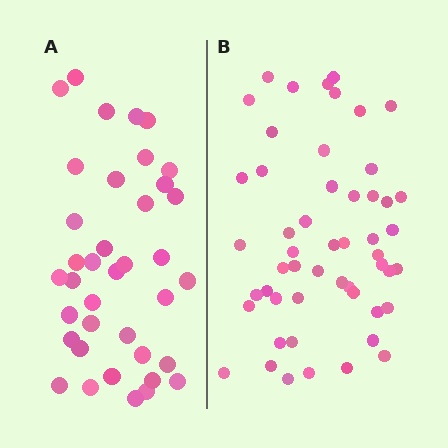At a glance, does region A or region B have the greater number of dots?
Region B (the right region) has more dots.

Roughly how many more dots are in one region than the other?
Region B has approximately 15 more dots than region A.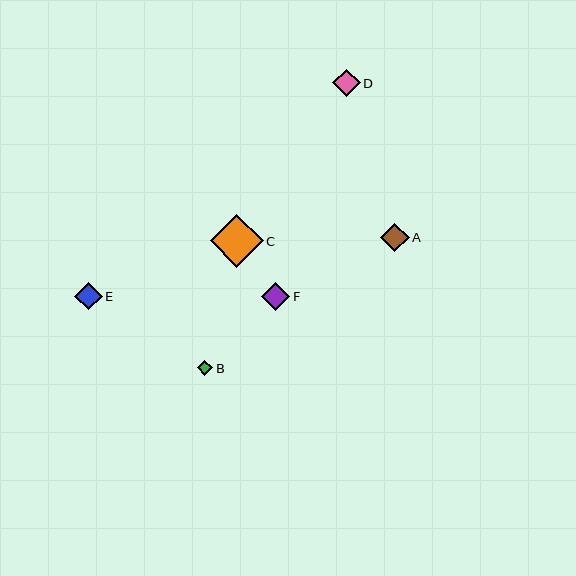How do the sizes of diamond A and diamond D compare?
Diamond A and diamond D are approximately the same size.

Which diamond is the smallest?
Diamond B is the smallest with a size of approximately 15 pixels.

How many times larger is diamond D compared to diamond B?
Diamond D is approximately 1.8 times the size of diamond B.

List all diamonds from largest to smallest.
From largest to smallest: C, F, A, D, E, B.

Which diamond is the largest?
Diamond C is the largest with a size of approximately 53 pixels.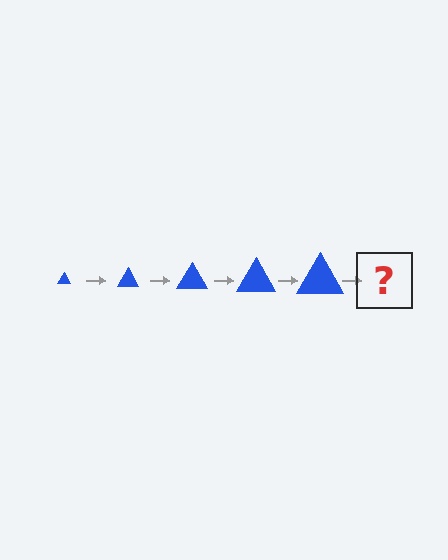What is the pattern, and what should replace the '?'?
The pattern is that the triangle gets progressively larger each step. The '?' should be a blue triangle, larger than the previous one.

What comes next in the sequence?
The next element should be a blue triangle, larger than the previous one.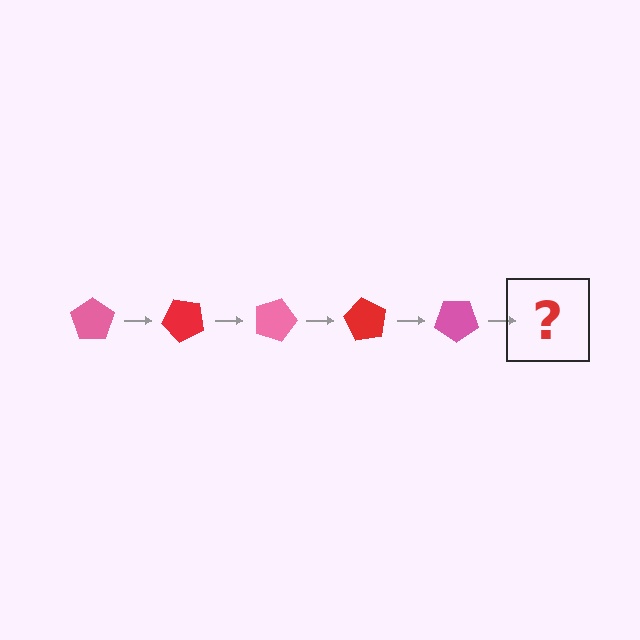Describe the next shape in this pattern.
It should be a red pentagon, rotated 225 degrees from the start.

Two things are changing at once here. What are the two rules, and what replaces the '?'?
The two rules are that it rotates 45 degrees each step and the color cycles through pink and red. The '?' should be a red pentagon, rotated 225 degrees from the start.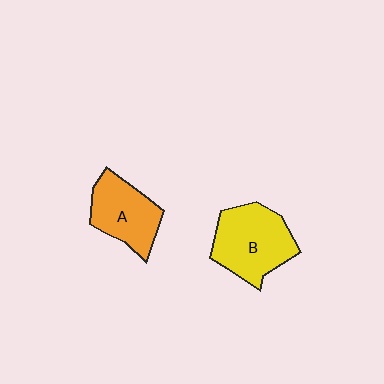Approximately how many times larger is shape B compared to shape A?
Approximately 1.2 times.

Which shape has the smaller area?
Shape A (orange).